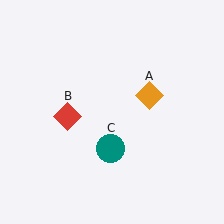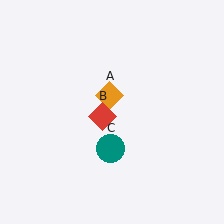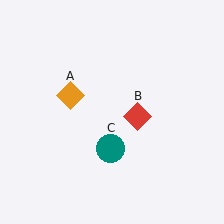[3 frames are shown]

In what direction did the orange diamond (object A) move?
The orange diamond (object A) moved left.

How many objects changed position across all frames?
2 objects changed position: orange diamond (object A), red diamond (object B).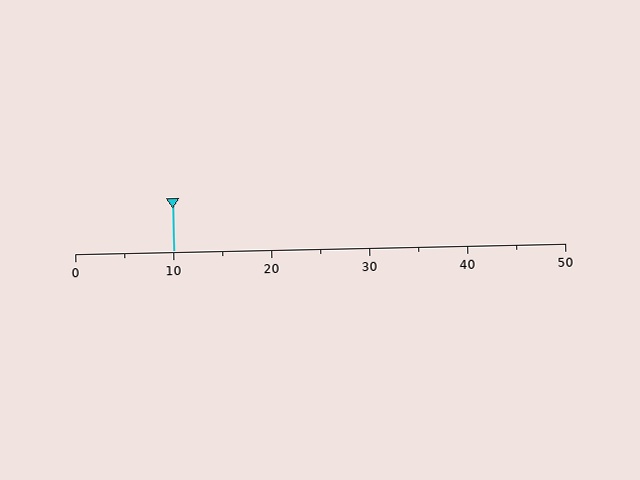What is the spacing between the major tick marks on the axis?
The major ticks are spaced 10 apart.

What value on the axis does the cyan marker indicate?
The marker indicates approximately 10.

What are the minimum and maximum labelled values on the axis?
The axis runs from 0 to 50.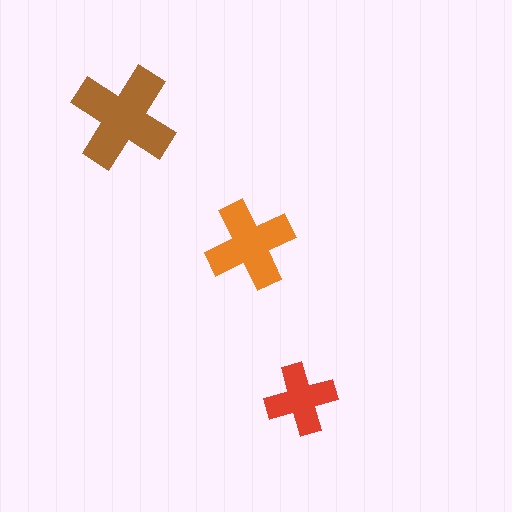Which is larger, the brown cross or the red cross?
The brown one.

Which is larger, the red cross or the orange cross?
The orange one.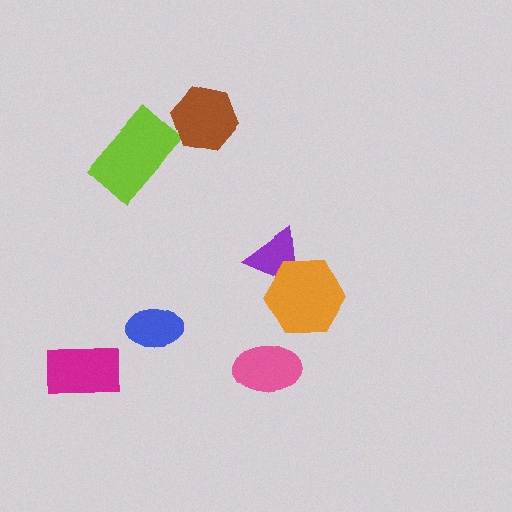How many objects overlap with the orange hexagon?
1 object overlaps with the orange hexagon.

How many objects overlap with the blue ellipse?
0 objects overlap with the blue ellipse.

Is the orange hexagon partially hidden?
No, no other shape covers it.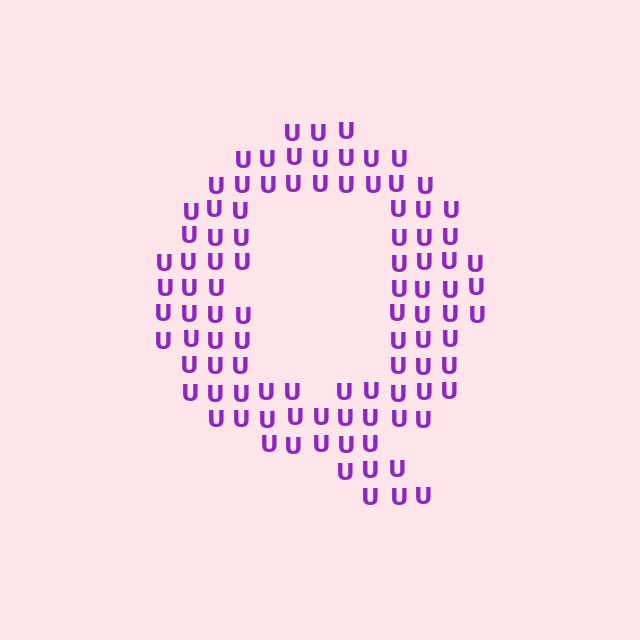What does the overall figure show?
The overall figure shows the letter Q.